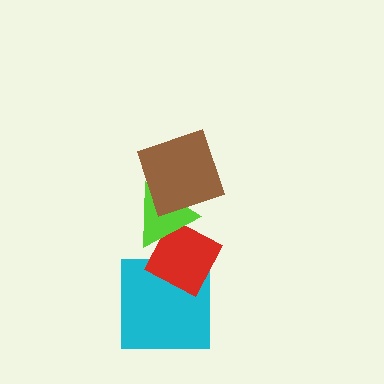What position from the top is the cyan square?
The cyan square is 4th from the top.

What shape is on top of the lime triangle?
The brown square is on top of the lime triangle.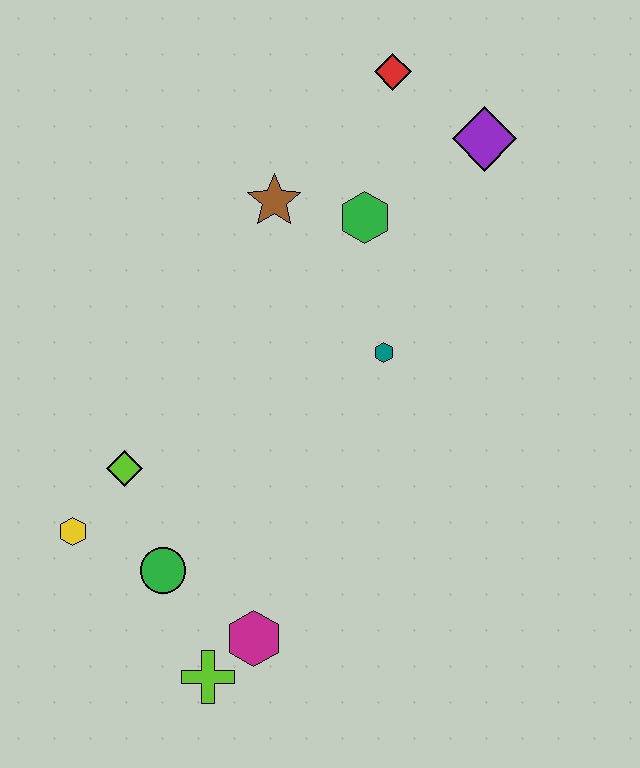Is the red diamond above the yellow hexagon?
Yes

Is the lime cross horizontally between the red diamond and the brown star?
No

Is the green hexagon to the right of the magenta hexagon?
Yes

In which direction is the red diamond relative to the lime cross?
The red diamond is above the lime cross.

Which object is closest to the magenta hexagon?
The lime cross is closest to the magenta hexagon.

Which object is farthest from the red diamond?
The lime cross is farthest from the red diamond.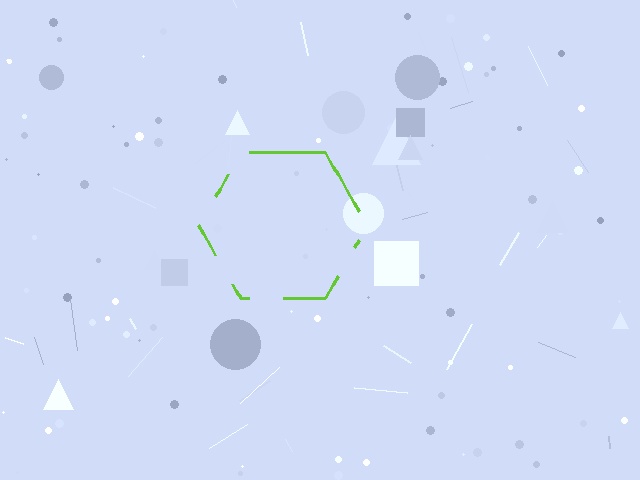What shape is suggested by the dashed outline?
The dashed outline suggests a hexagon.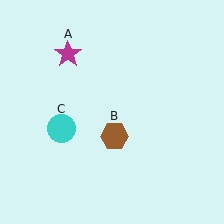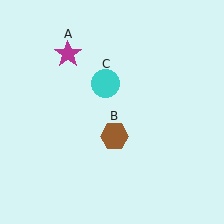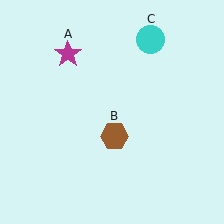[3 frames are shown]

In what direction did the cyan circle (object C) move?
The cyan circle (object C) moved up and to the right.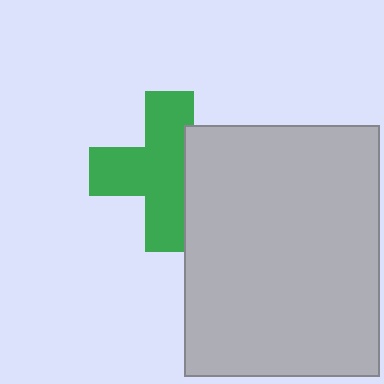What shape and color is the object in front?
The object in front is a light gray rectangle.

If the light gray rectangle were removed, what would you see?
You would see the complete green cross.